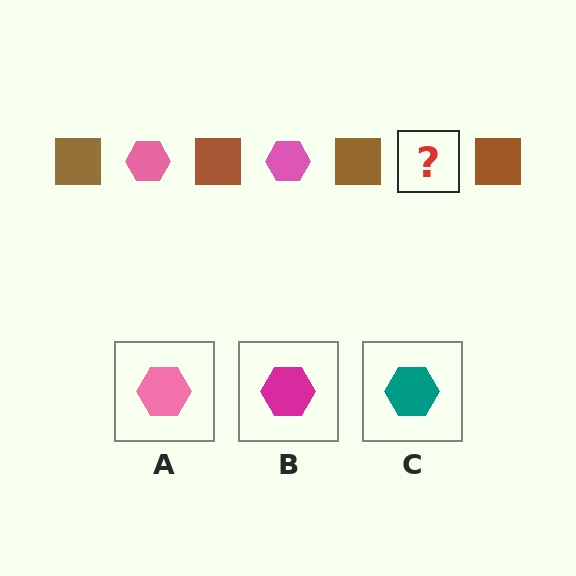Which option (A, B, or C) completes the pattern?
A.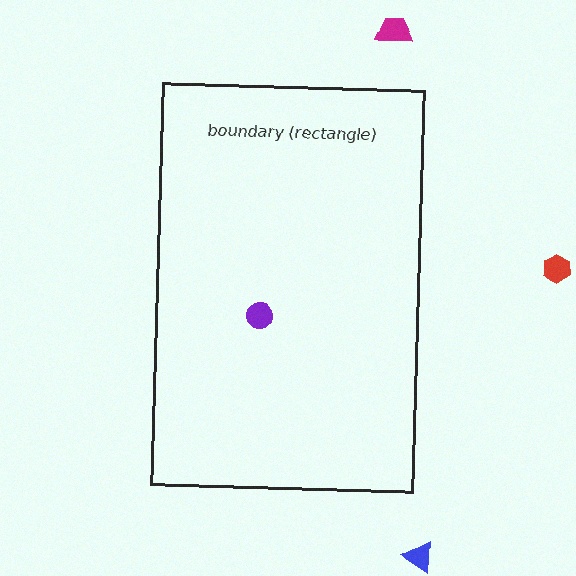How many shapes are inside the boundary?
1 inside, 3 outside.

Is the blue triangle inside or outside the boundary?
Outside.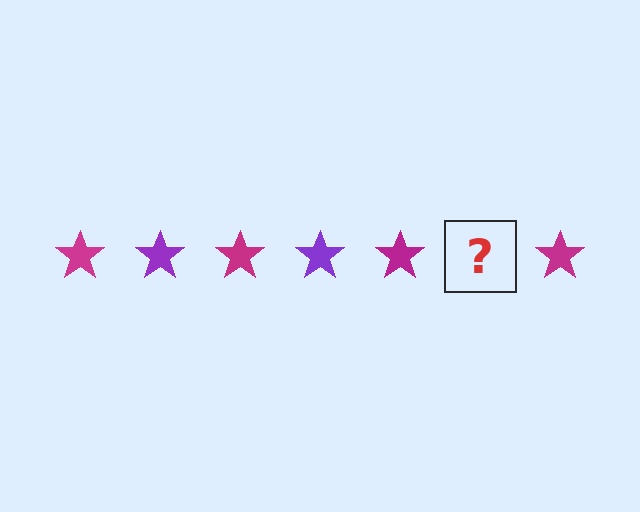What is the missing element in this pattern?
The missing element is a purple star.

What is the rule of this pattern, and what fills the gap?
The rule is that the pattern cycles through magenta, purple stars. The gap should be filled with a purple star.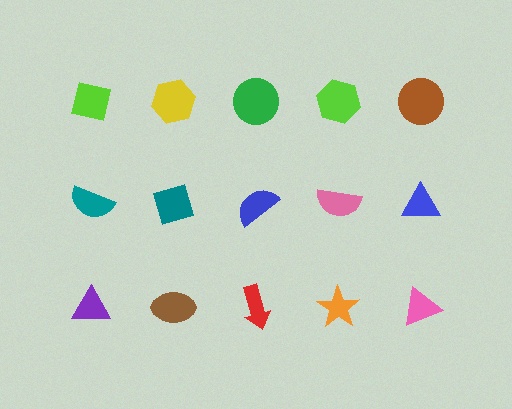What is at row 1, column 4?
A lime hexagon.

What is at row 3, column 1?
A purple triangle.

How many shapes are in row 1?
5 shapes.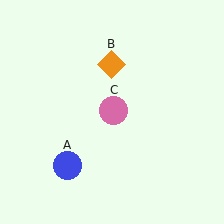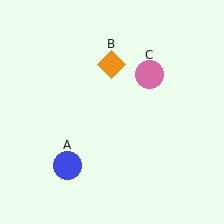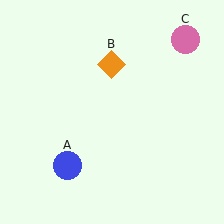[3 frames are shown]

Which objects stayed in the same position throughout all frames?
Blue circle (object A) and orange diamond (object B) remained stationary.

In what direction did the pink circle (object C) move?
The pink circle (object C) moved up and to the right.